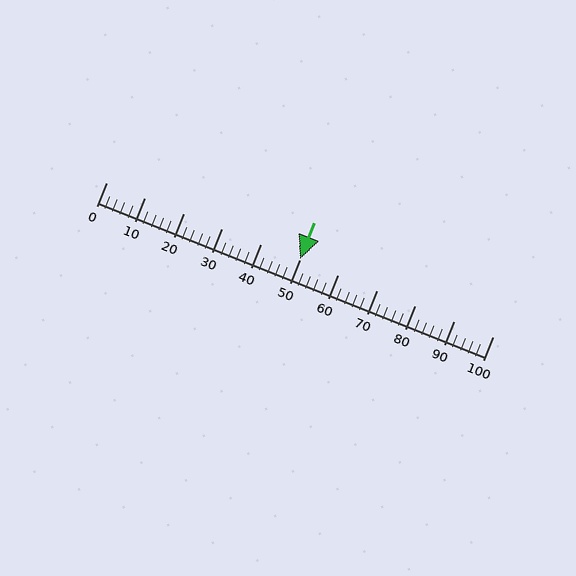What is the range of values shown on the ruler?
The ruler shows values from 0 to 100.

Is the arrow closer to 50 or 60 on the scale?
The arrow is closer to 50.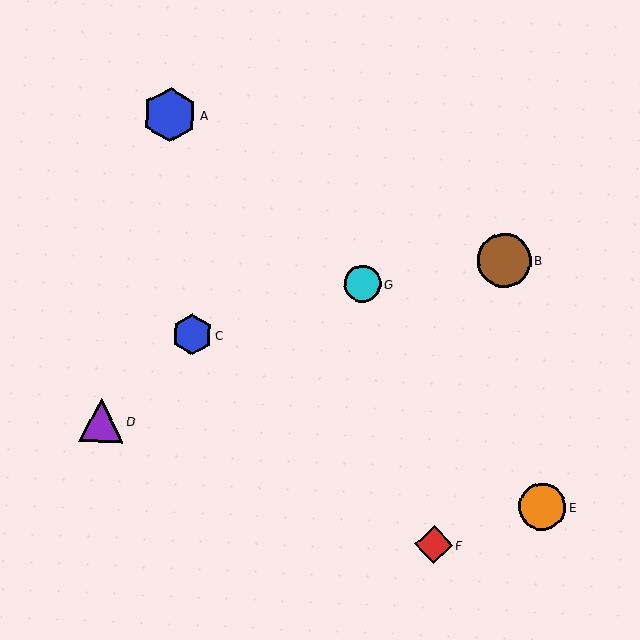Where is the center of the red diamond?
The center of the red diamond is at (434, 545).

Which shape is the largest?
The blue hexagon (labeled A) is the largest.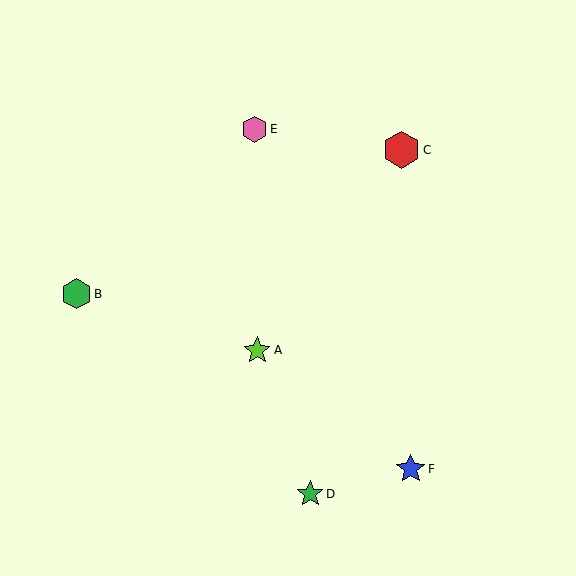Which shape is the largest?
The red hexagon (labeled C) is the largest.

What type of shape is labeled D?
Shape D is a green star.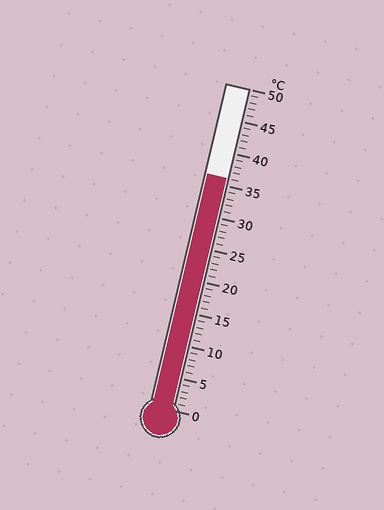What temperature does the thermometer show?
The thermometer shows approximately 36°C.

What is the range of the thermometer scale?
The thermometer scale ranges from 0°C to 50°C.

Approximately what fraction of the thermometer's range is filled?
The thermometer is filled to approximately 70% of its range.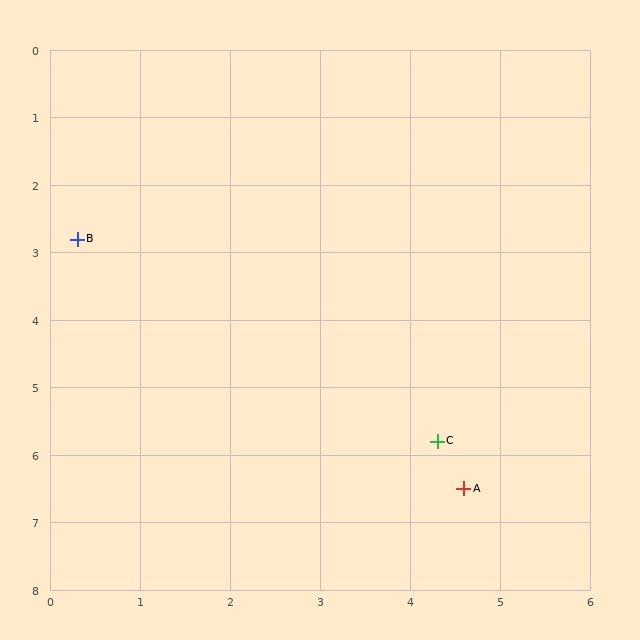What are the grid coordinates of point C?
Point C is at approximately (4.3, 5.8).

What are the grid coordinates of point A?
Point A is at approximately (4.6, 6.5).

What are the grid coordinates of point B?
Point B is at approximately (0.3, 2.8).